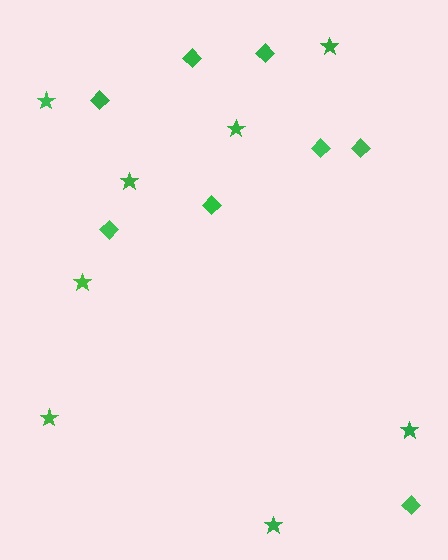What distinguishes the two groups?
There are 2 groups: one group of stars (8) and one group of diamonds (8).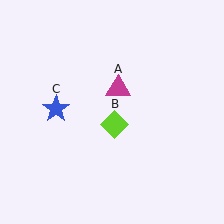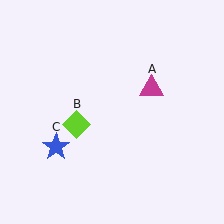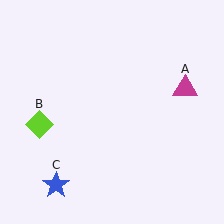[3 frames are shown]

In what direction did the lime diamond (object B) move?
The lime diamond (object B) moved left.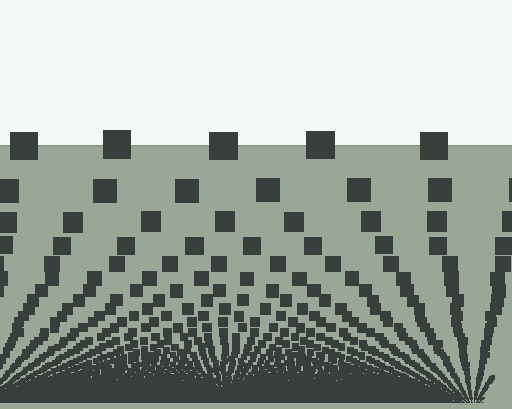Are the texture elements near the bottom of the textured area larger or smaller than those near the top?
Smaller. The gradient is inverted — elements near the bottom are smaller and denser.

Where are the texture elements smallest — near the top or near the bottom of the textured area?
Near the bottom.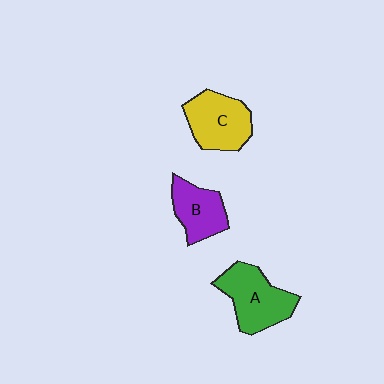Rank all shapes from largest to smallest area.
From largest to smallest: A (green), C (yellow), B (purple).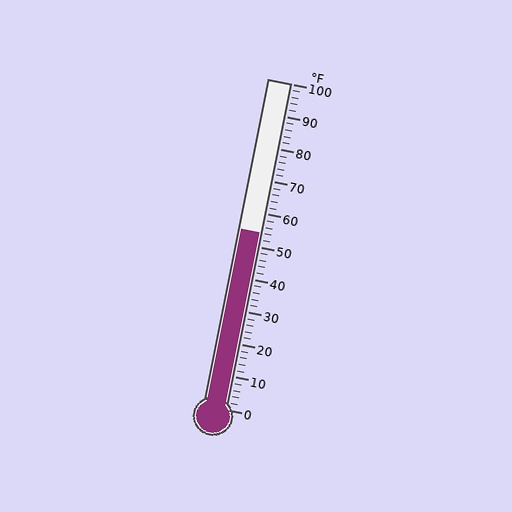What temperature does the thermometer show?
The thermometer shows approximately 54°F.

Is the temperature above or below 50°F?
The temperature is above 50°F.